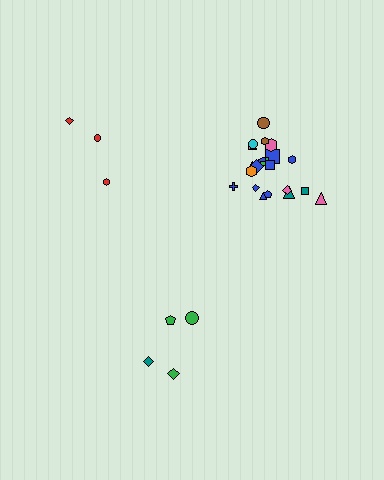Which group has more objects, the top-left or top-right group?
The top-right group.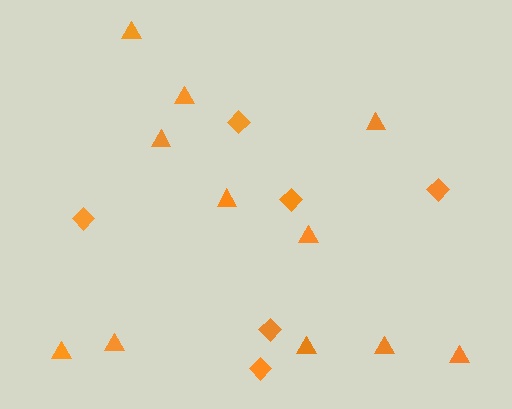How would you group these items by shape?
There are 2 groups: one group of triangles (11) and one group of diamonds (6).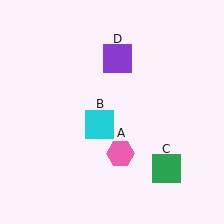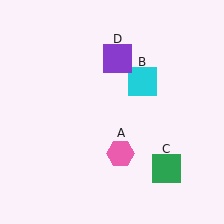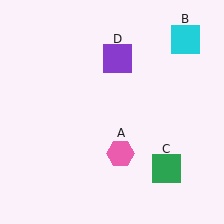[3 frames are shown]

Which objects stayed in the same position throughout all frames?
Pink hexagon (object A) and green square (object C) and purple square (object D) remained stationary.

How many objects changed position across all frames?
1 object changed position: cyan square (object B).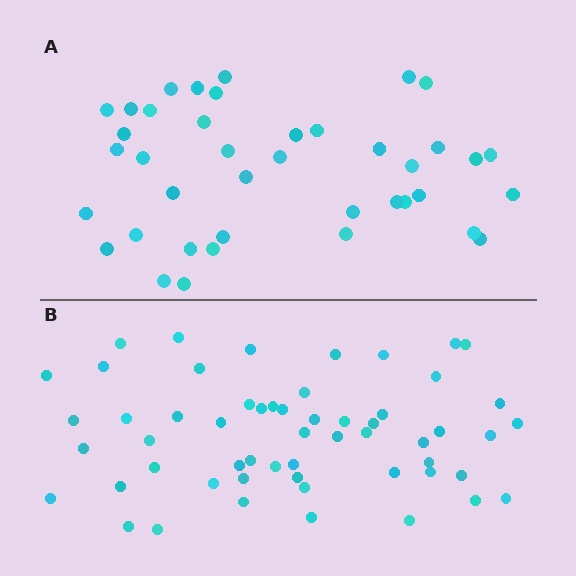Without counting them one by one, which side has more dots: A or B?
Region B (the bottom region) has more dots.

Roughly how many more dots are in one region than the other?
Region B has approximately 15 more dots than region A.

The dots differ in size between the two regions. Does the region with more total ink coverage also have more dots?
No. Region A has more total ink coverage because its dots are larger, but region B actually contains more individual dots. Total area can be misleading — the number of items is what matters here.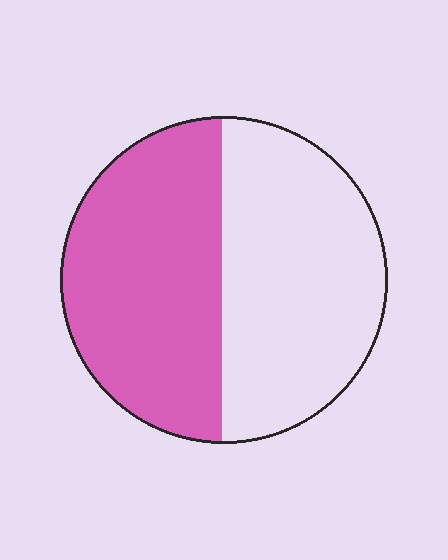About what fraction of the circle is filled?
About one half (1/2).